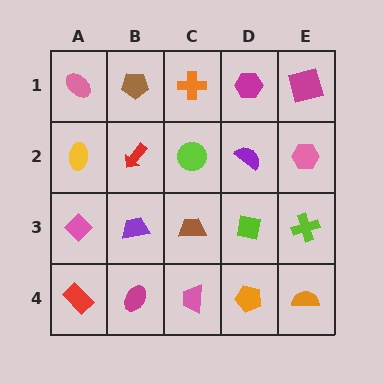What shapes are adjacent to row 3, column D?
A purple semicircle (row 2, column D), an orange pentagon (row 4, column D), a brown trapezoid (row 3, column C), a lime cross (row 3, column E).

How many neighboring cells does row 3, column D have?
4.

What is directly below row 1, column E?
A pink hexagon.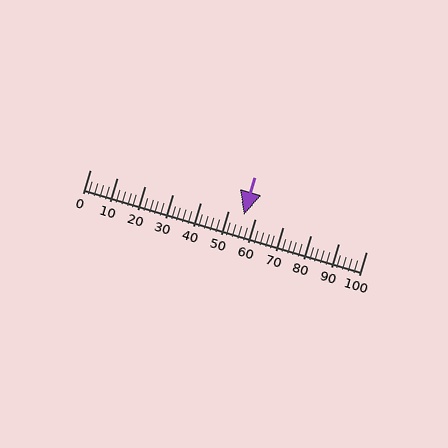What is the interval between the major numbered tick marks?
The major tick marks are spaced 10 units apart.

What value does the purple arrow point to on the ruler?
The purple arrow points to approximately 56.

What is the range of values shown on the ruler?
The ruler shows values from 0 to 100.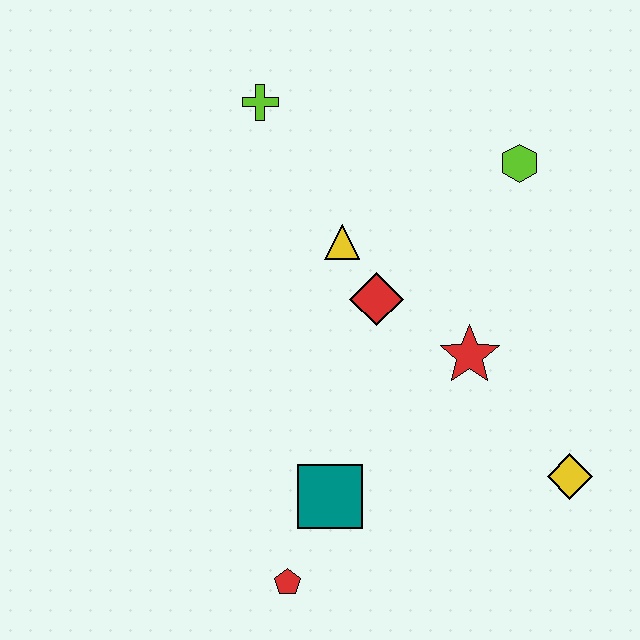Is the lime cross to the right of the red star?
No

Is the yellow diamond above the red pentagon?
Yes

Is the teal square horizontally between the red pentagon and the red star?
Yes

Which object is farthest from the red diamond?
The red pentagon is farthest from the red diamond.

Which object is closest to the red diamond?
The yellow triangle is closest to the red diamond.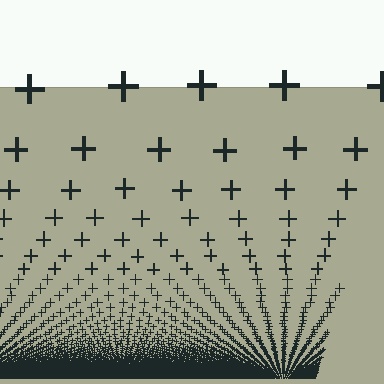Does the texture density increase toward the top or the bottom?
Density increases toward the bottom.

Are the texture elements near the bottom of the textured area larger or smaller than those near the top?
Smaller. The gradient is inverted — elements near the bottom are smaller and denser.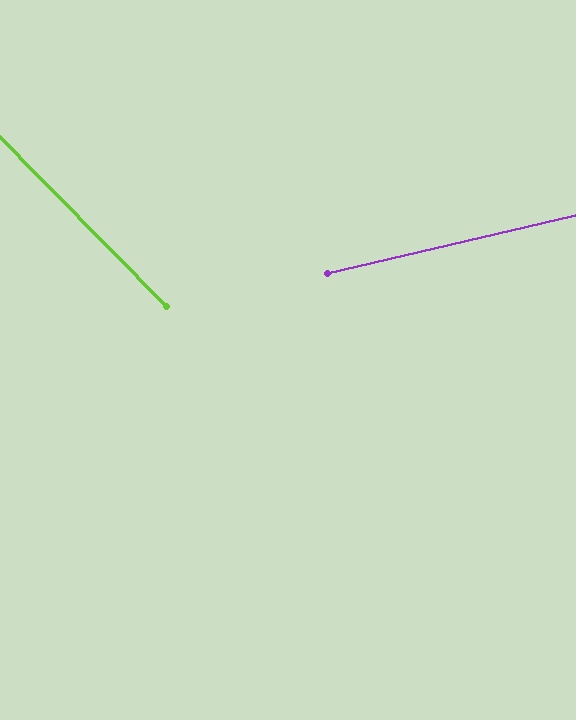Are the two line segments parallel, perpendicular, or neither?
Neither parallel nor perpendicular — they differ by about 58°.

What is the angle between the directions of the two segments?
Approximately 58 degrees.